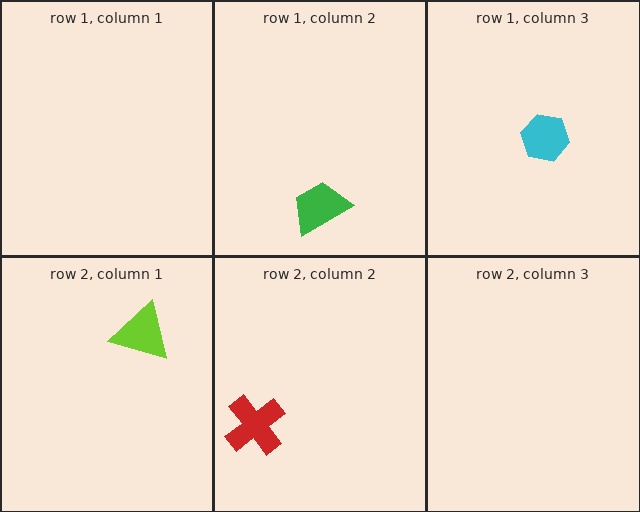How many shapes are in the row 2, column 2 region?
1.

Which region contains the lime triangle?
The row 2, column 1 region.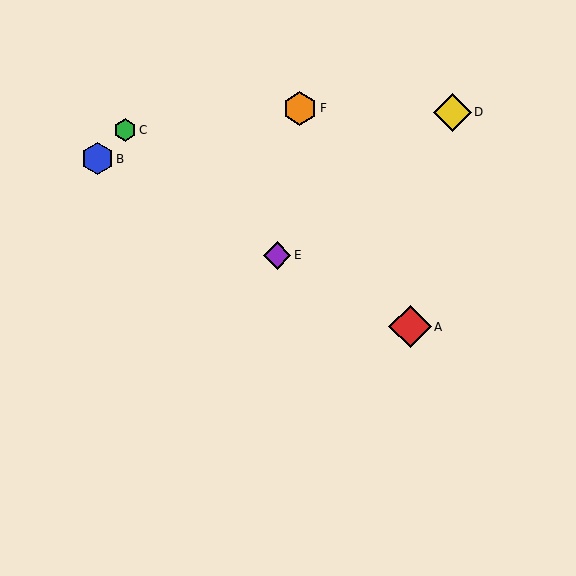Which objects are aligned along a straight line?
Objects A, B, E are aligned along a straight line.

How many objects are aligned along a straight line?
3 objects (A, B, E) are aligned along a straight line.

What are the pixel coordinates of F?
Object F is at (300, 108).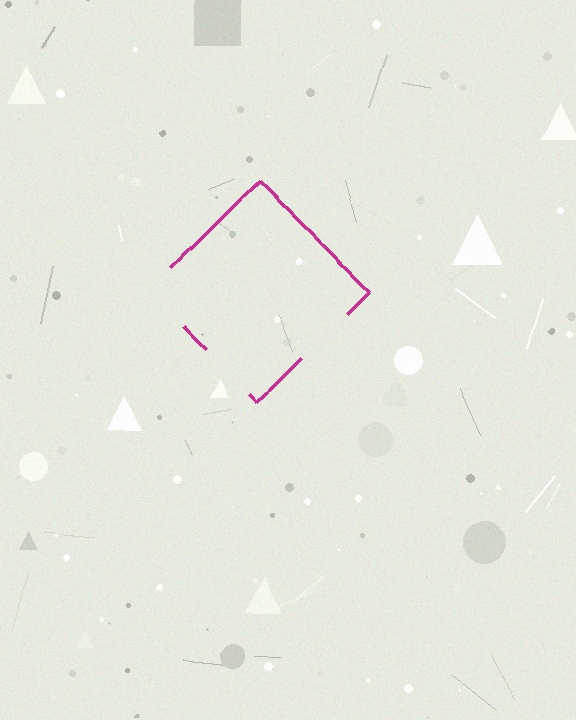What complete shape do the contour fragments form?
The contour fragments form a diamond.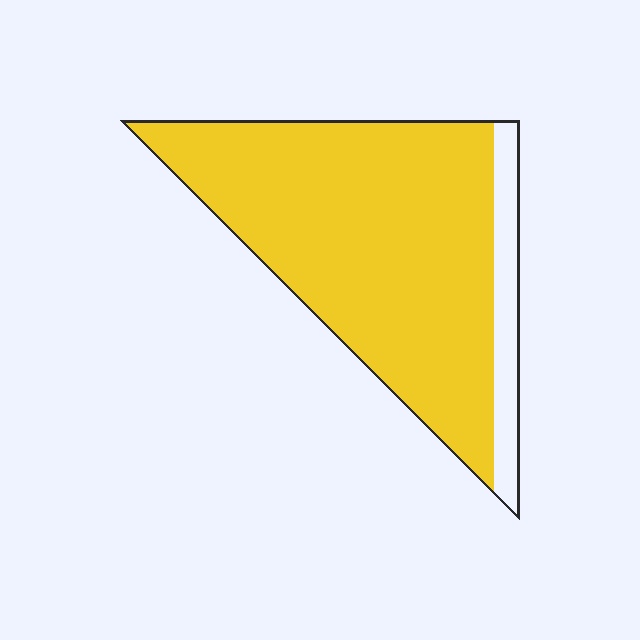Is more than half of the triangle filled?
Yes.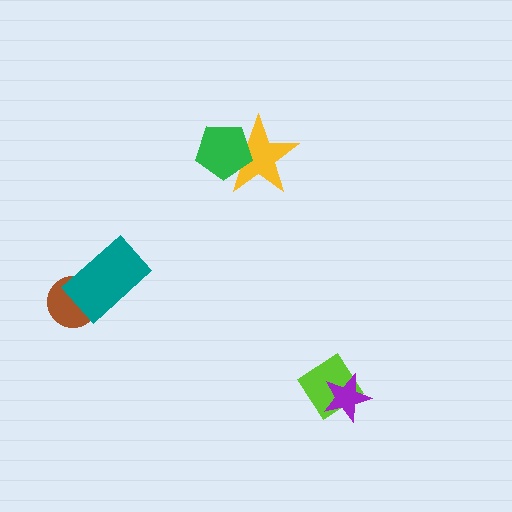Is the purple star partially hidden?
No, no other shape covers it.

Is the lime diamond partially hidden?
Yes, it is partially covered by another shape.